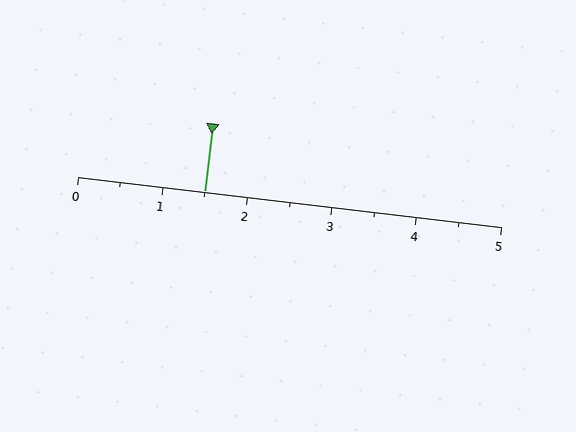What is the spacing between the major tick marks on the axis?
The major ticks are spaced 1 apart.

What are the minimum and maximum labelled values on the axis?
The axis runs from 0 to 5.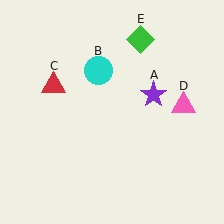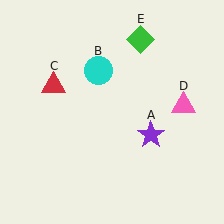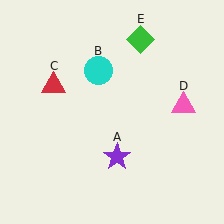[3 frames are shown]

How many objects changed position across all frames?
1 object changed position: purple star (object A).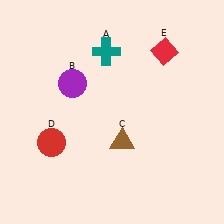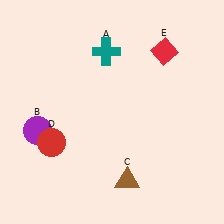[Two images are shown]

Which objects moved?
The objects that moved are: the purple circle (B), the brown triangle (C).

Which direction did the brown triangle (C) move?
The brown triangle (C) moved down.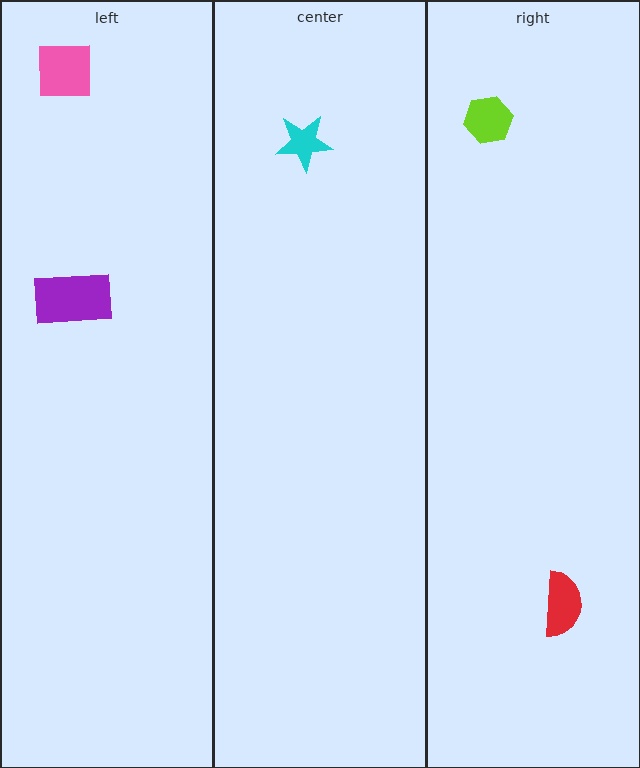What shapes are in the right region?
The lime hexagon, the red semicircle.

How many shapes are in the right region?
2.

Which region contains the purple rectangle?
The left region.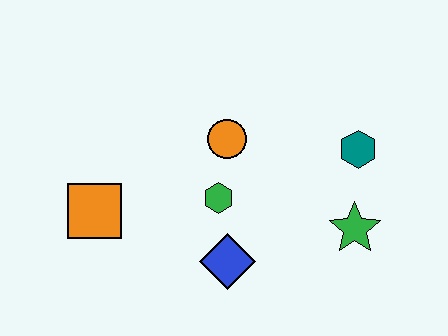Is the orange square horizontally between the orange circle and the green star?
No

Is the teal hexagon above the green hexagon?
Yes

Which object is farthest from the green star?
The orange square is farthest from the green star.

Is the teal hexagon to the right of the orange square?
Yes